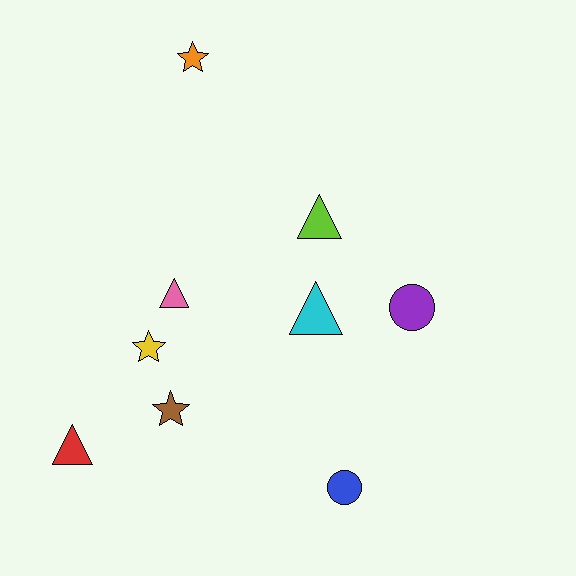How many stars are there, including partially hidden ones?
There are 3 stars.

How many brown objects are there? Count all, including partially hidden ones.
There is 1 brown object.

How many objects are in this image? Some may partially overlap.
There are 9 objects.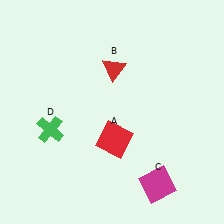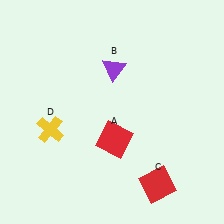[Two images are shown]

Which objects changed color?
B changed from red to purple. C changed from magenta to red. D changed from green to yellow.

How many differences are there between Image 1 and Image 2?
There are 3 differences between the two images.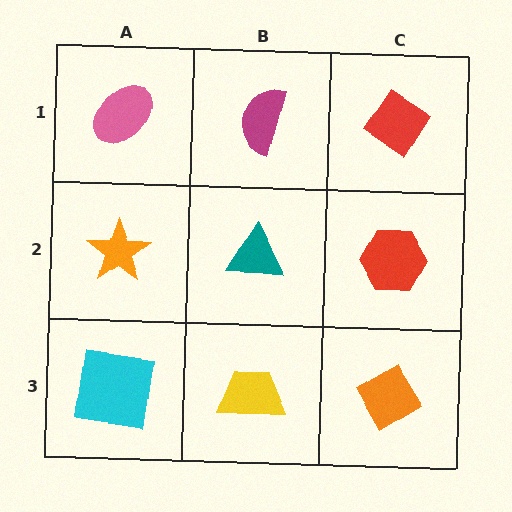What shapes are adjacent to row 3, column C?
A red hexagon (row 2, column C), a yellow trapezoid (row 3, column B).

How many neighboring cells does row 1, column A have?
2.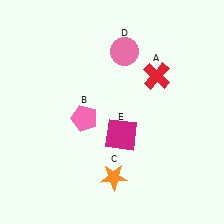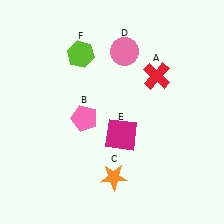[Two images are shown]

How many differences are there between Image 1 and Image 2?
There is 1 difference between the two images.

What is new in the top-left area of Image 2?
A lime hexagon (F) was added in the top-left area of Image 2.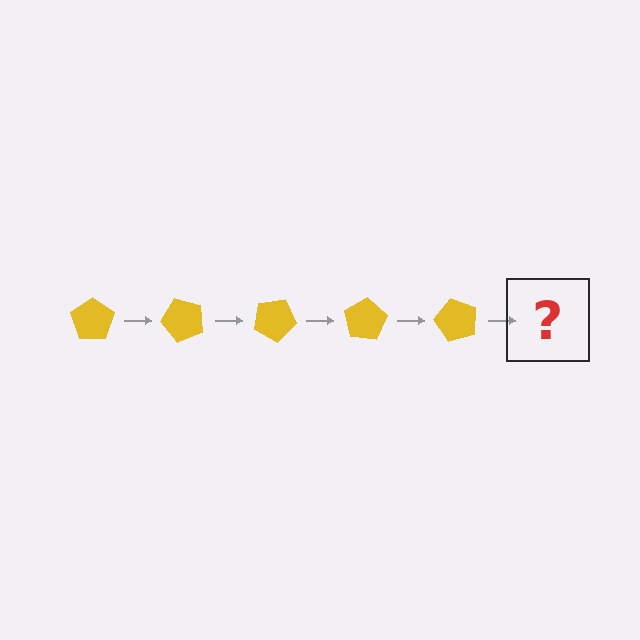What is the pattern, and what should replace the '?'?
The pattern is that the pentagon rotates 50 degrees each step. The '?' should be a yellow pentagon rotated 250 degrees.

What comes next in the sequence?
The next element should be a yellow pentagon rotated 250 degrees.